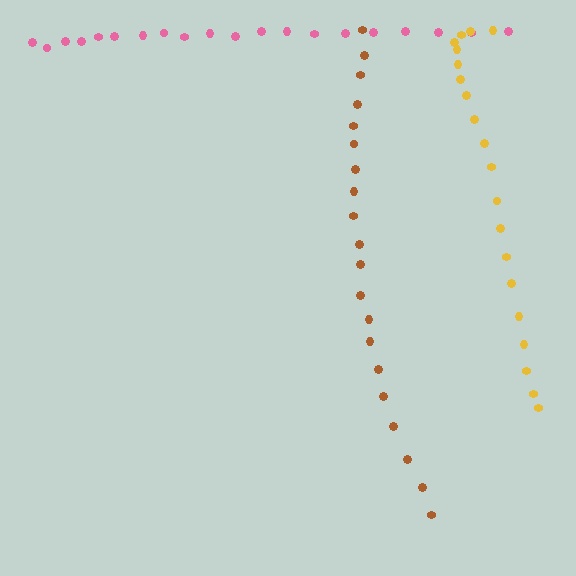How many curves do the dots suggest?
There are 3 distinct paths.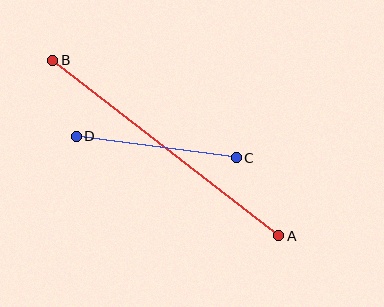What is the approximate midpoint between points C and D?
The midpoint is at approximately (156, 147) pixels.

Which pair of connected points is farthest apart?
Points A and B are farthest apart.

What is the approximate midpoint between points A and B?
The midpoint is at approximately (166, 148) pixels.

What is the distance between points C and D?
The distance is approximately 162 pixels.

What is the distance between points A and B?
The distance is approximately 286 pixels.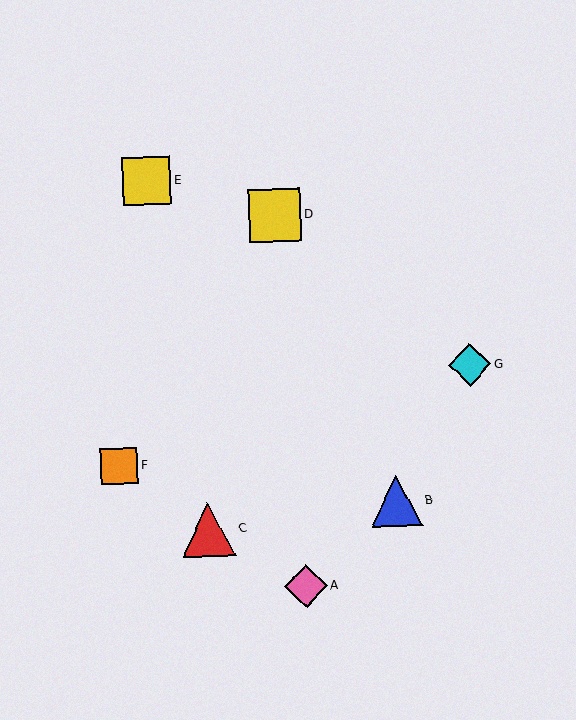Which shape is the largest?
The red triangle (labeled C) is the largest.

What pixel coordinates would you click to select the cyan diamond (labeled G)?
Click at (470, 365) to select the cyan diamond G.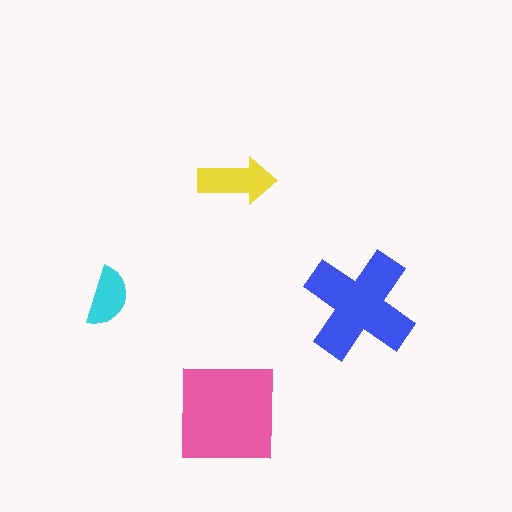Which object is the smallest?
The cyan semicircle.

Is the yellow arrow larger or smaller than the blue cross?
Smaller.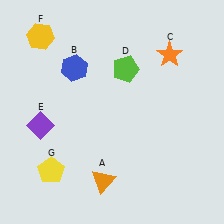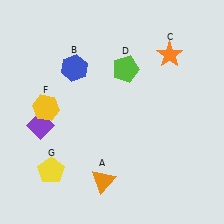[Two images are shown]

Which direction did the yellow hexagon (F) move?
The yellow hexagon (F) moved down.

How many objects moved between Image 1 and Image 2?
1 object moved between the two images.